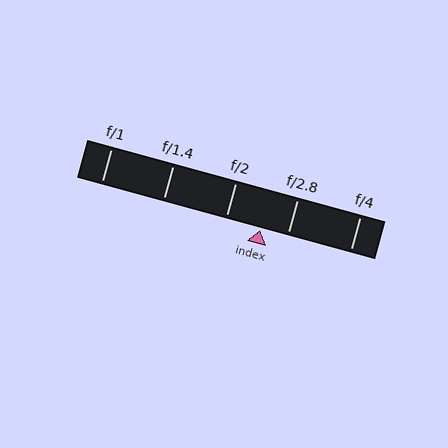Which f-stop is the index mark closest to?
The index mark is closest to f/2.8.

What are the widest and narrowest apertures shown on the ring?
The widest aperture shown is f/1 and the narrowest is f/4.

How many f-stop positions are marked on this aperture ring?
There are 5 f-stop positions marked.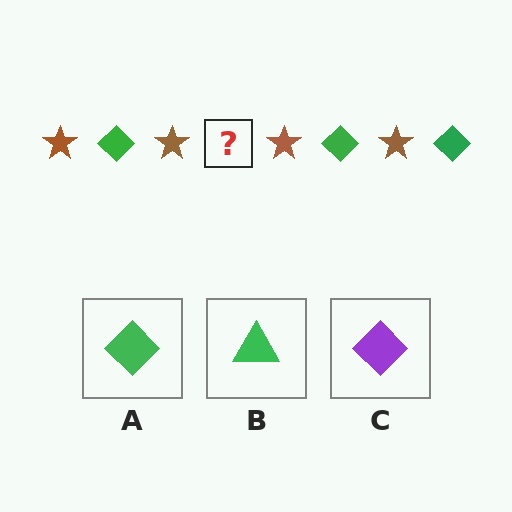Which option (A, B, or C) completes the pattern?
A.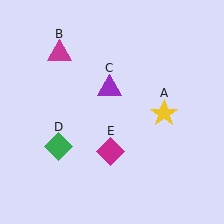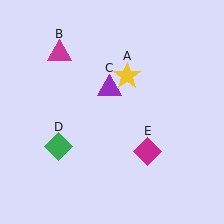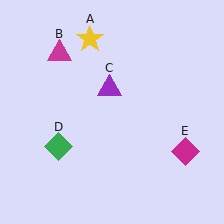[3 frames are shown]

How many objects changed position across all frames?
2 objects changed position: yellow star (object A), magenta diamond (object E).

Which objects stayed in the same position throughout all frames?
Magenta triangle (object B) and purple triangle (object C) and green diamond (object D) remained stationary.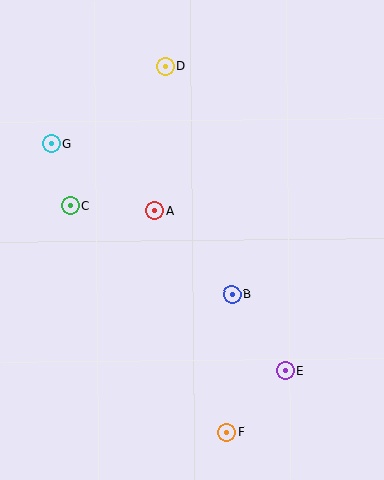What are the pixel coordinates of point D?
Point D is at (166, 66).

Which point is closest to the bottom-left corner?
Point F is closest to the bottom-left corner.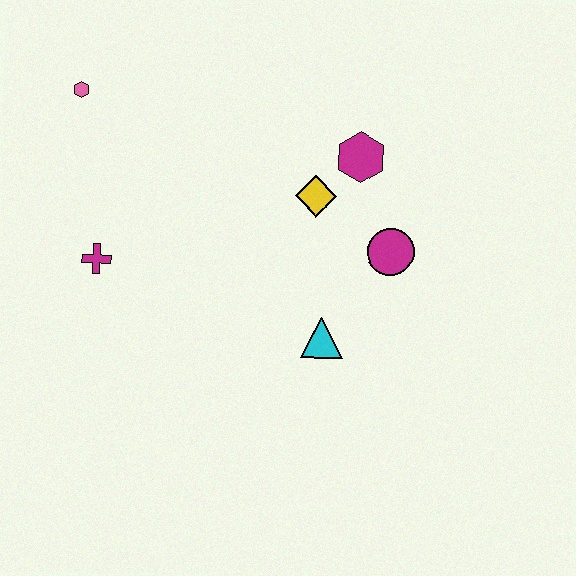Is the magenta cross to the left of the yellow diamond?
Yes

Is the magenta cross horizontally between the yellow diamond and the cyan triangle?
No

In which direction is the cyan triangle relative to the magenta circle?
The cyan triangle is below the magenta circle.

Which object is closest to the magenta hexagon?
The yellow diamond is closest to the magenta hexagon.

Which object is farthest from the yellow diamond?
The pink hexagon is farthest from the yellow diamond.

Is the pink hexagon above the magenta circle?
Yes